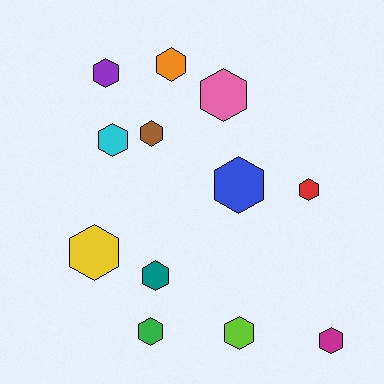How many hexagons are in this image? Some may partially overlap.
There are 12 hexagons.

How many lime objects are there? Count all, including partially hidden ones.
There is 1 lime object.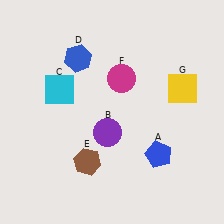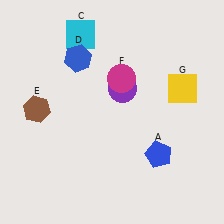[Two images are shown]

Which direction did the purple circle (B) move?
The purple circle (B) moved up.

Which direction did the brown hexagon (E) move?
The brown hexagon (E) moved up.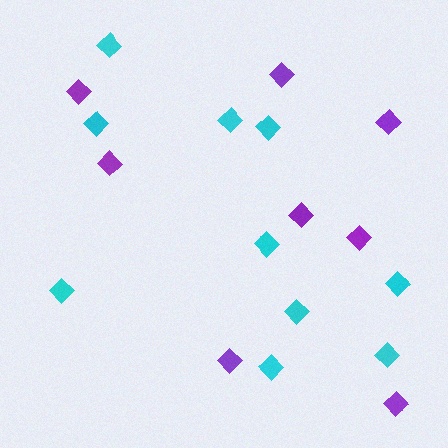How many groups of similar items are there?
There are 2 groups: one group of purple diamonds (8) and one group of cyan diamonds (10).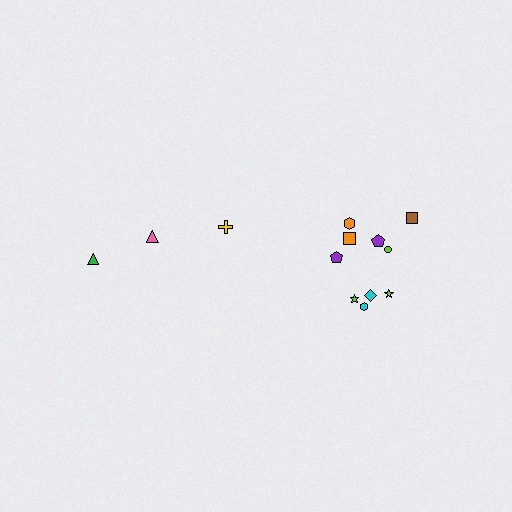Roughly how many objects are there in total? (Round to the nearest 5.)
Roughly 15 objects in total.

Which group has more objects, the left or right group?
The right group.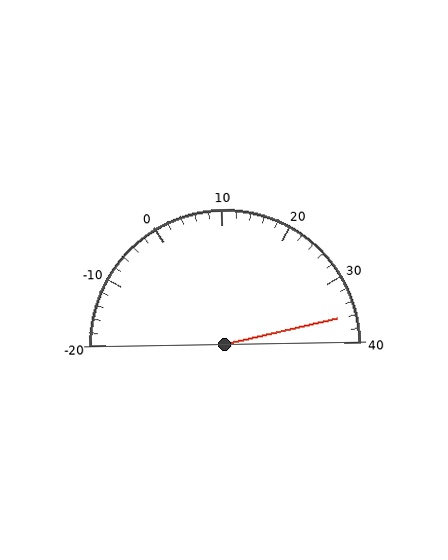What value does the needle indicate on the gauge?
The needle indicates approximately 36.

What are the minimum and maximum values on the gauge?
The gauge ranges from -20 to 40.